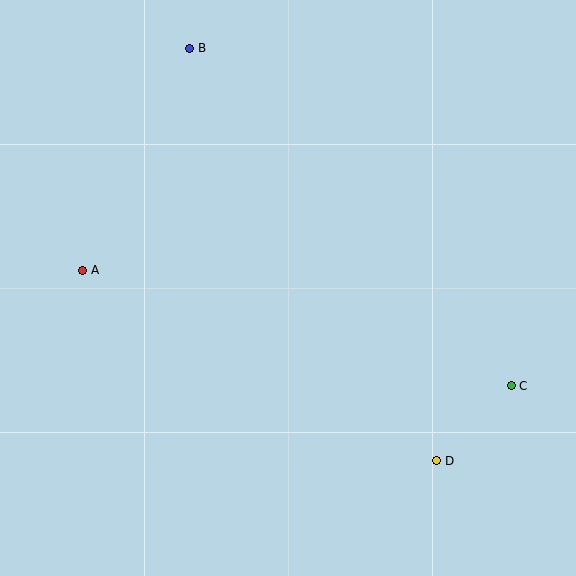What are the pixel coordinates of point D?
Point D is at (437, 461).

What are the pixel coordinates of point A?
Point A is at (83, 270).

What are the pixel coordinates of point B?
Point B is at (190, 48).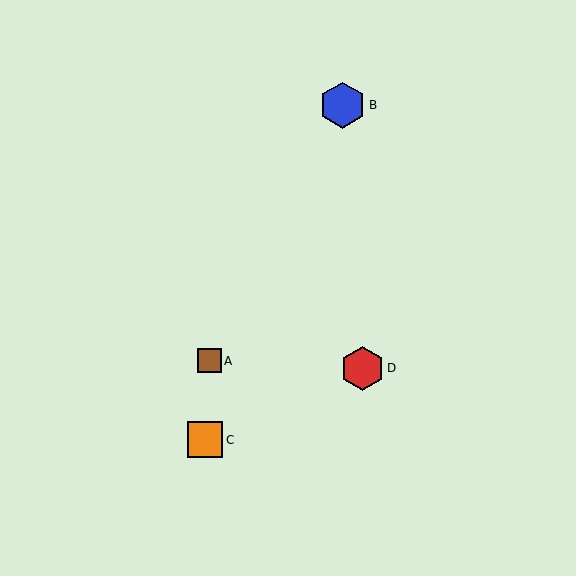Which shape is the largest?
The blue hexagon (labeled B) is the largest.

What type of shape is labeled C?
Shape C is an orange square.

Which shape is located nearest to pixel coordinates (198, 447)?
The orange square (labeled C) at (205, 440) is nearest to that location.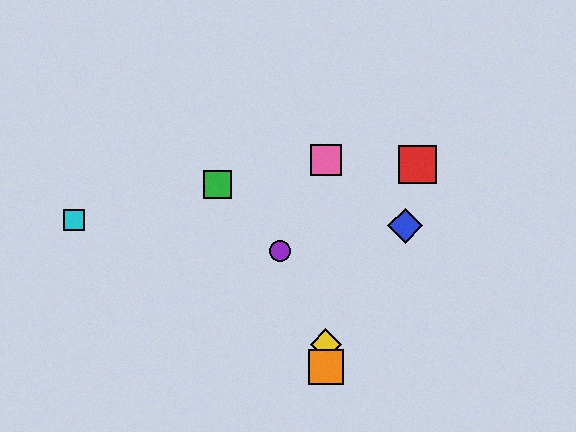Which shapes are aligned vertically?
The yellow diamond, the orange square, the pink square are aligned vertically.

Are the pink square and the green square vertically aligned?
No, the pink square is at x≈326 and the green square is at x≈218.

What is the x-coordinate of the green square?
The green square is at x≈218.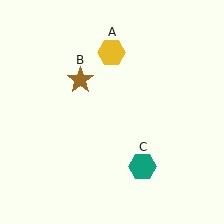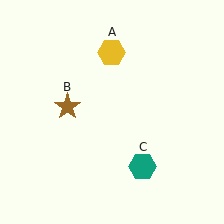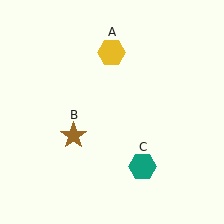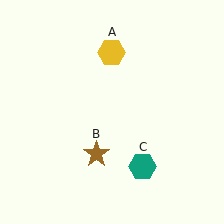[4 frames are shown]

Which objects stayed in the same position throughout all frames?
Yellow hexagon (object A) and teal hexagon (object C) remained stationary.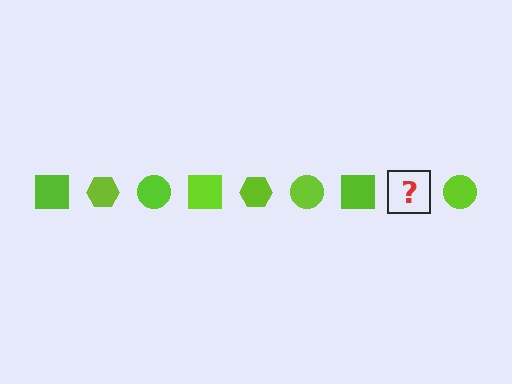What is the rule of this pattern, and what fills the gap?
The rule is that the pattern cycles through square, hexagon, circle shapes in lime. The gap should be filled with a lime hexagon.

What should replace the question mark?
The question mark should be replaced with a lime hexagon.